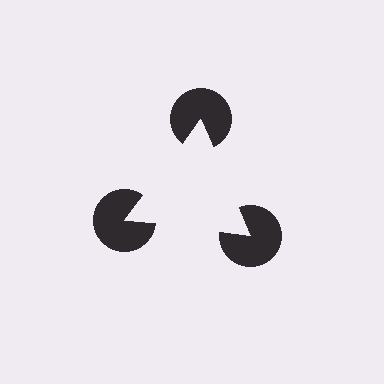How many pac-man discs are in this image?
There are 3 — one at each vertex of the illusory triangle.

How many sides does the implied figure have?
3 sides.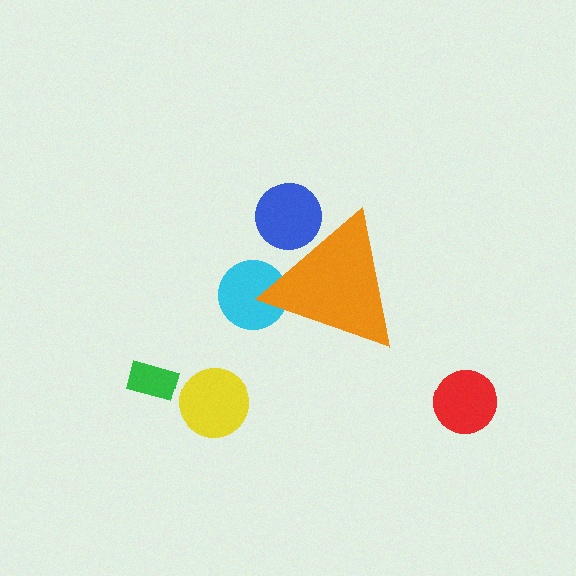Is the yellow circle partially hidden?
No, the yellow circle is fully visible.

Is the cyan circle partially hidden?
Yes, the cyan circle is partially hidden behind the orange triangle.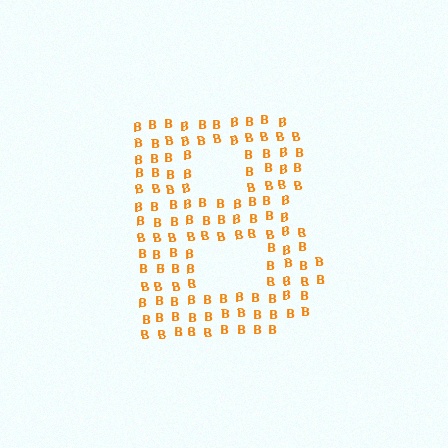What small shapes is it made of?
It is made of small letter B's.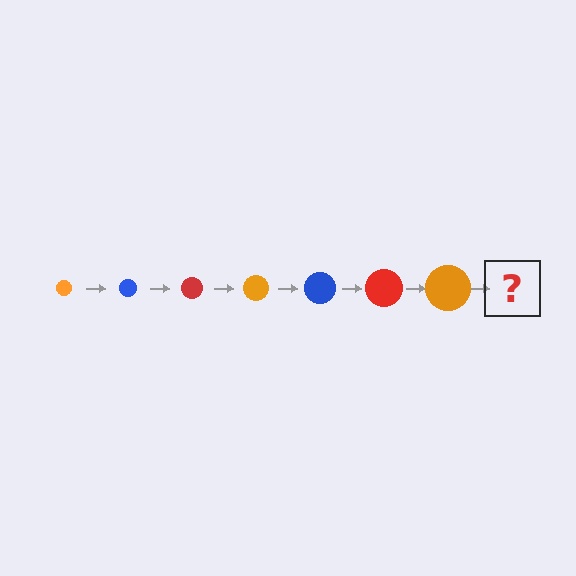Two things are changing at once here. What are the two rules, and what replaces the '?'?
The two rules are that the circle grows larger each step and the color cycles through orange, blue, and red. The '?' should be a blue circle, larger than the previous one.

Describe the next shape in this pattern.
It should be a blue circle, larger than the previous one.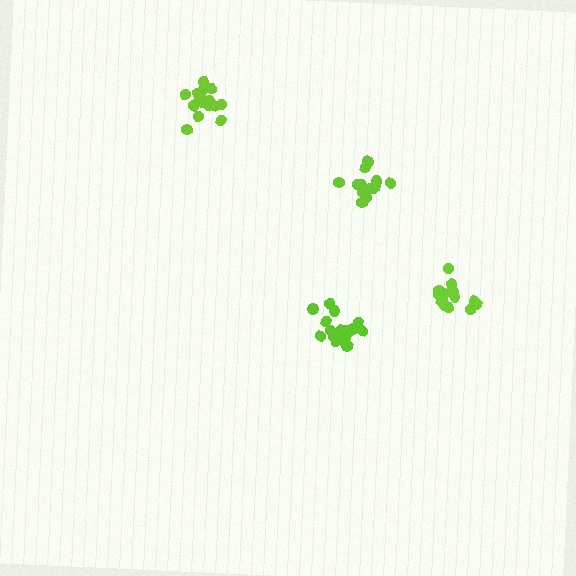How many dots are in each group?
Group 1: 20 dots, Group 2: 14 dots, Group 3: 16 dots, Group 4: 17 dots (67 total).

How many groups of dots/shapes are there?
There are 4 groups.